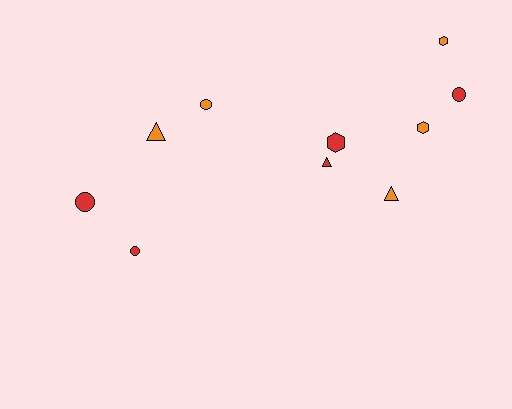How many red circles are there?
There are 3 red circles.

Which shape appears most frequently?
Circle, with 4 objects.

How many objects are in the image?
There are 10 objects.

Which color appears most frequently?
Orange, with 5 objects.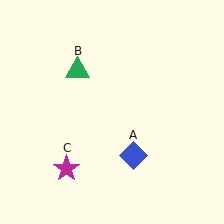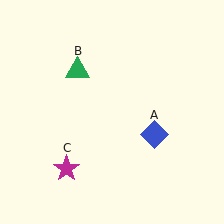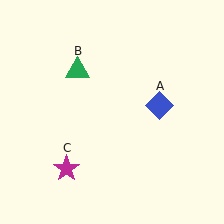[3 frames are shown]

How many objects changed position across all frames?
1 object changed position: blue diamond (object A).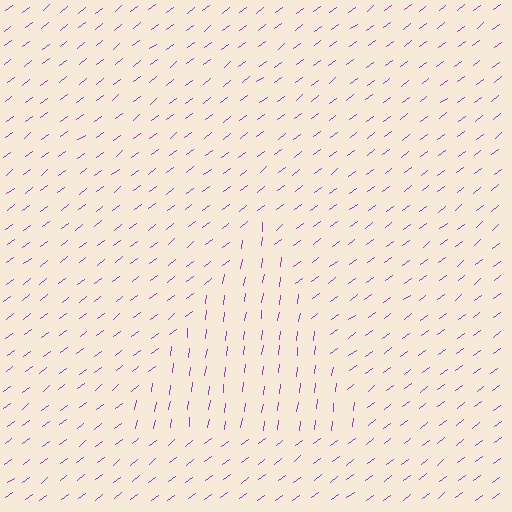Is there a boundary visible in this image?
Yes, there is a texture boundary formed by a change in line orientation.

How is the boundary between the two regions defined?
The boundary is defined purely by a change in line orientation (approximately 45 degrees difference). All lines are the same color and thickness.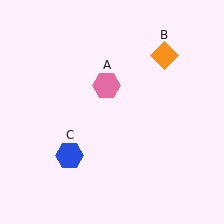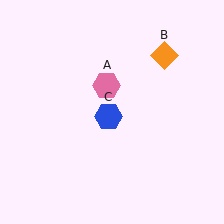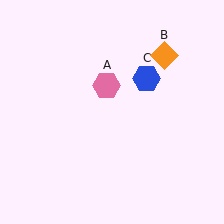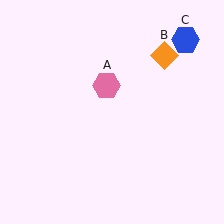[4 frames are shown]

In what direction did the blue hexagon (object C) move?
The blue hexagon (object C) moved up and to the right.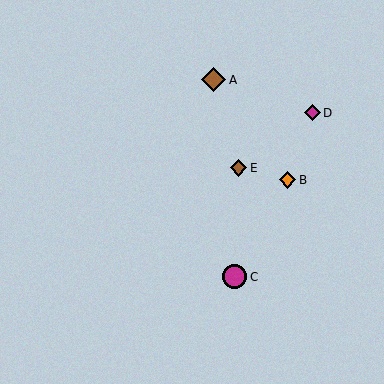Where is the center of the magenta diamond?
The center of the magenta diamond is at (312, 112).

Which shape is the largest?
The magenta circle (labeled C) is the largest.